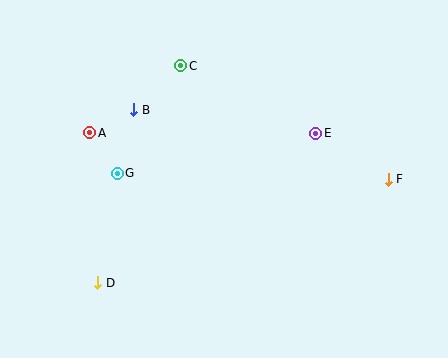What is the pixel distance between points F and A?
The distance between F and A is 302 pixels.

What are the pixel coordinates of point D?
Point D is at (98, 283).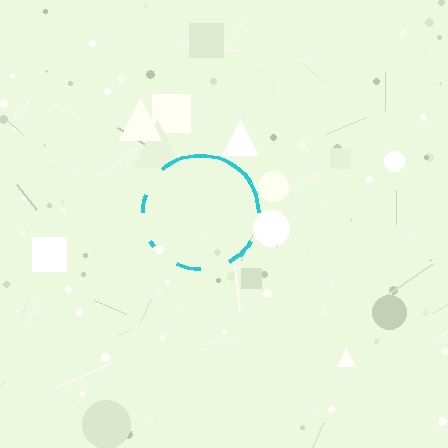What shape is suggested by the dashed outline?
The dashed outline suggests a circle.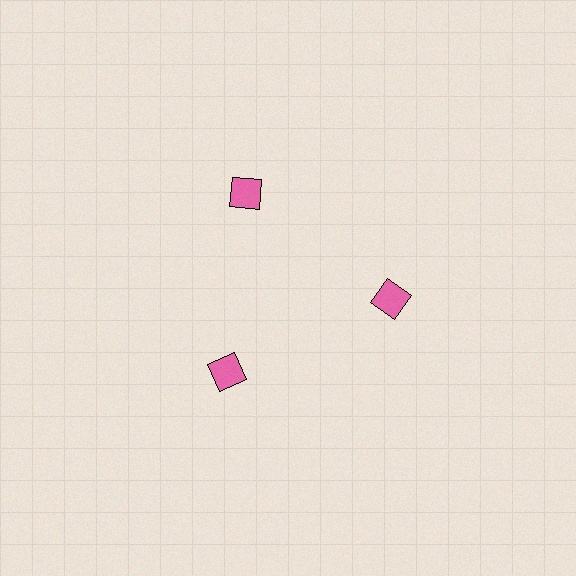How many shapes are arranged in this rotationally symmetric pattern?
There are 3 shapes, arranged in 3 groups of 1.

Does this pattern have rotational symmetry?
Yes, this pattern has 3-fold rotational symmetry. It looks the same after rotating 120 degrees around the center.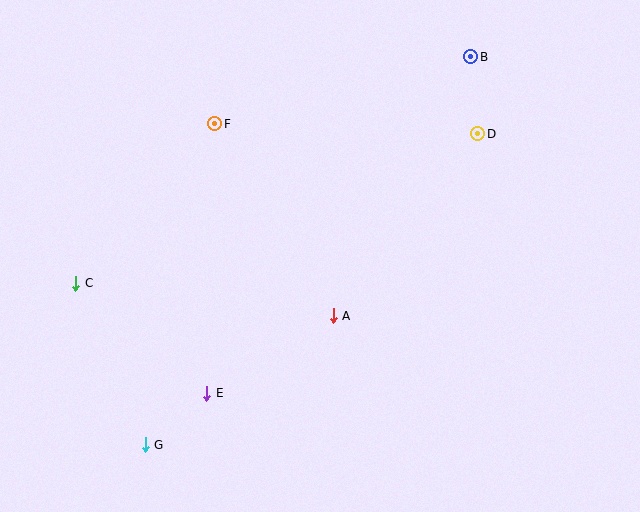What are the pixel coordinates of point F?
Point F is at (215, 124).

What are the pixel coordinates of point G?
Point G is at (145, 445).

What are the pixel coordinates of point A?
Point A is at (333, 316).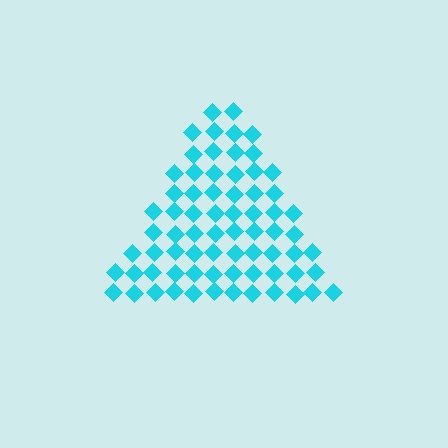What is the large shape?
The large shape is a triangle.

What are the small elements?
The small elements are diamonds.